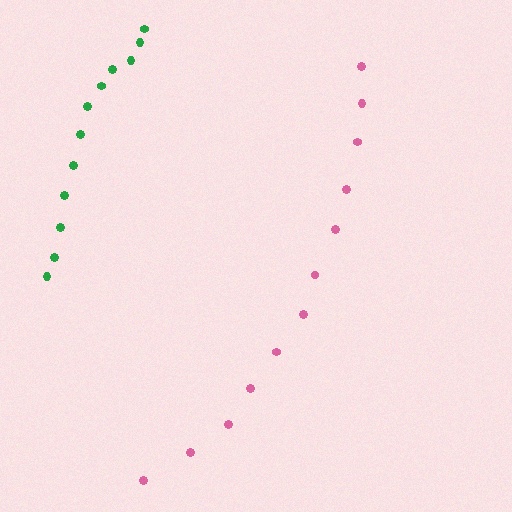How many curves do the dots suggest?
There are 2 distinct paths.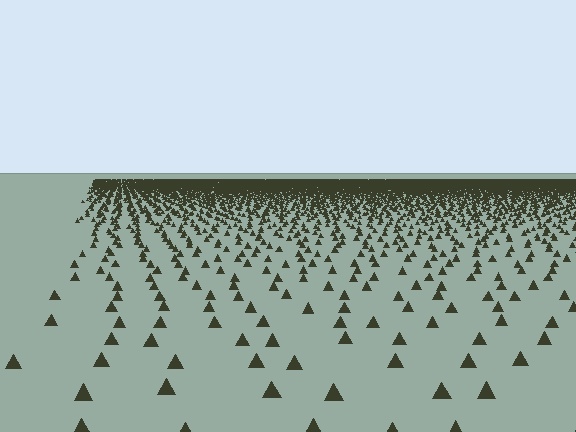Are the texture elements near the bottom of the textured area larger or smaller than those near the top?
Larger. Near the bottom, elements are closer to the viewer and appear at a bigger on-screen size.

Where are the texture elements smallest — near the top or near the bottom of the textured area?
Near the top.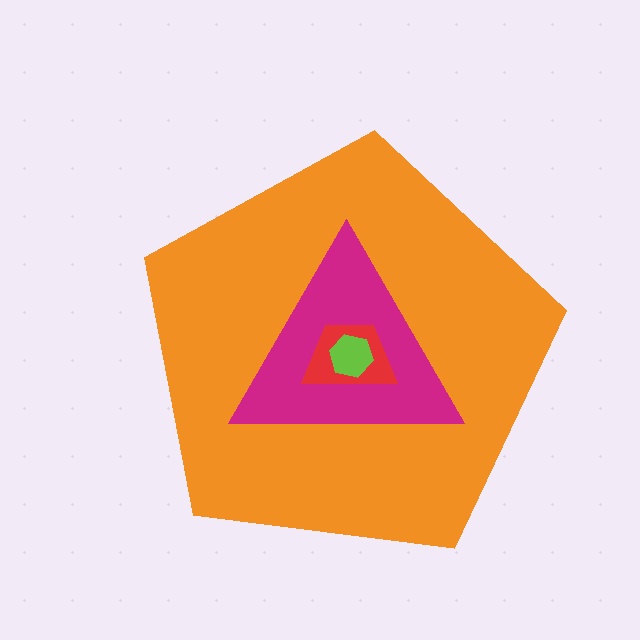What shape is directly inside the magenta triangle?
The red trapezoid.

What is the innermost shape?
The lime hexagon.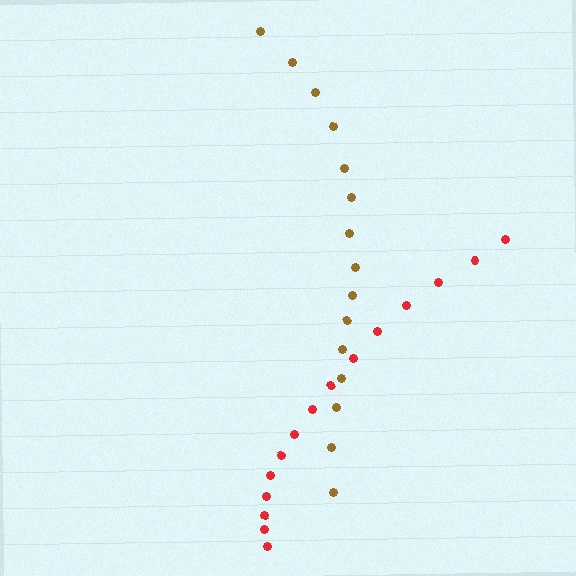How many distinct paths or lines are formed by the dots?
There are 2 distinct paths.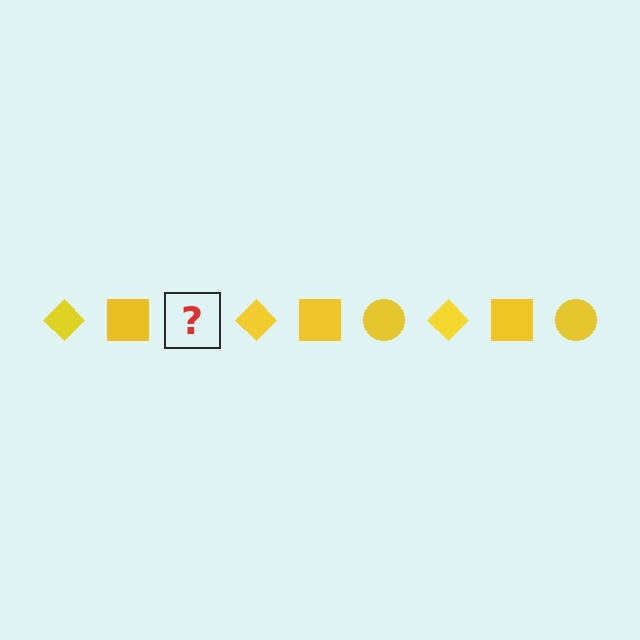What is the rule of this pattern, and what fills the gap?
The rule is that the pattern cycles through diamond, square, circle shapes in yellow. The gap should be filled with a yellow circle.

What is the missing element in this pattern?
The missing element is a yellow circle.